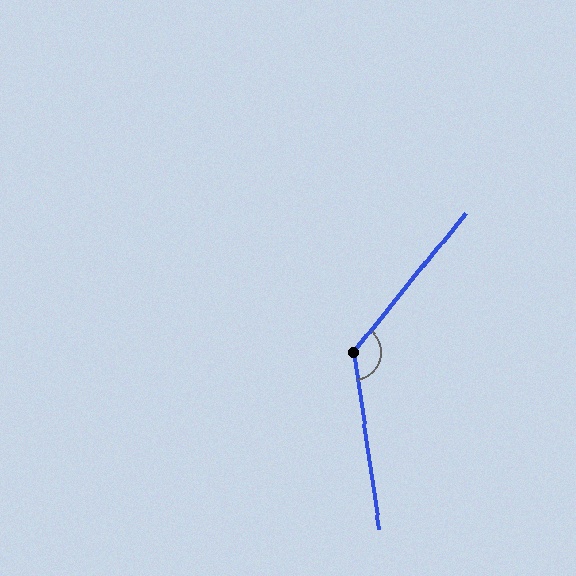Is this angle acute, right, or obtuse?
It is obtuse.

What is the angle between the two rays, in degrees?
Approximately 133 degrees.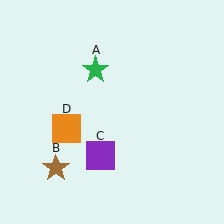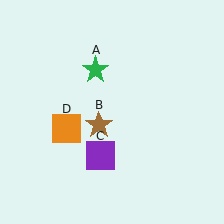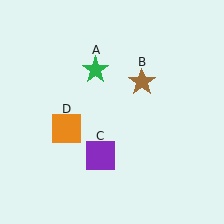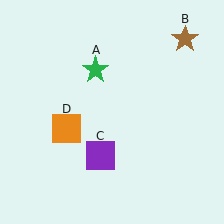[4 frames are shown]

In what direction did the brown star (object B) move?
The brown star (object B) moved up and to the right.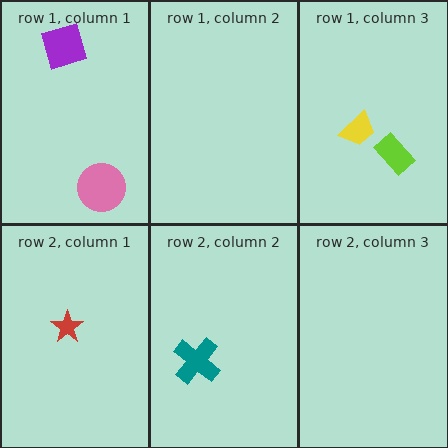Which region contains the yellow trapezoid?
The row 1, column 3 region.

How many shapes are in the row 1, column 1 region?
2.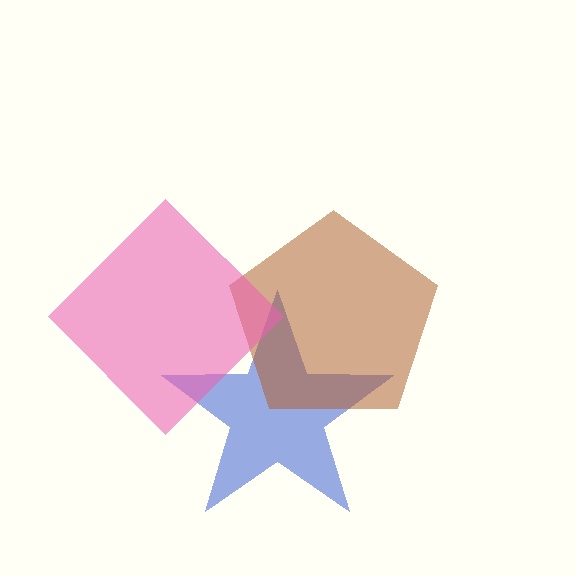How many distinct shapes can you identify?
There are 3 distinct shapes: a blue star, a brown pentagon, a pink diamond.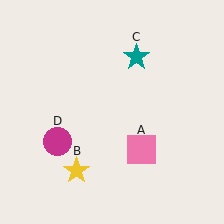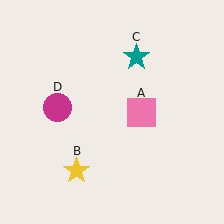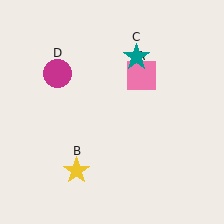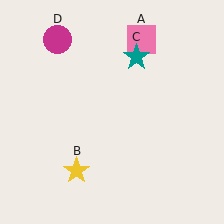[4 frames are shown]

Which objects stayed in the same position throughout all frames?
Yellow star (object B) and teal star (object C) remained stationary.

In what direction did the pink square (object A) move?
The pink square (object A) moved up.